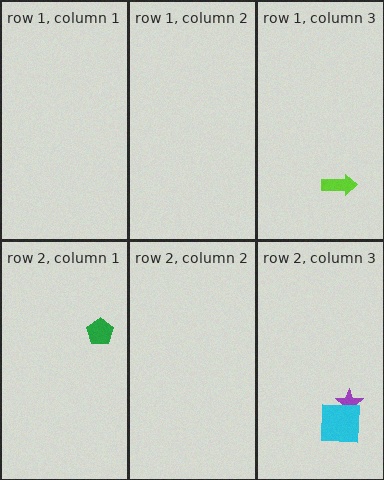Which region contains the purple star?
The row 2, column 3 region.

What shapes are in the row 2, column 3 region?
The purple star, the cyan square.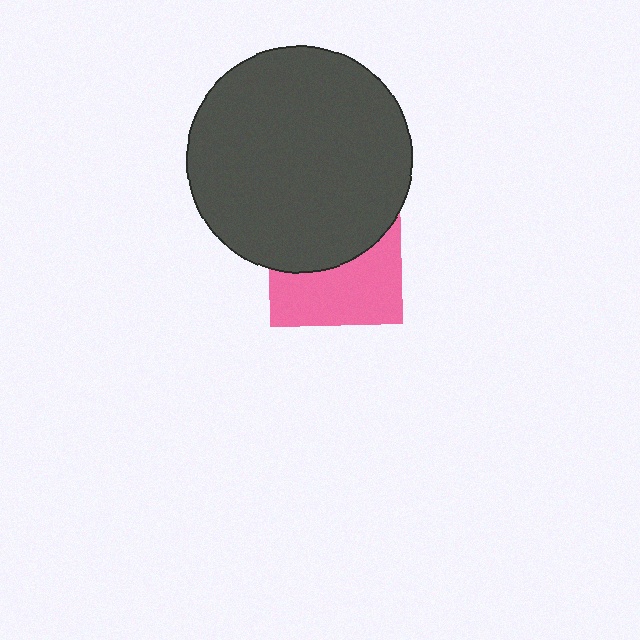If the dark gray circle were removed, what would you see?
You would see the complete pink square.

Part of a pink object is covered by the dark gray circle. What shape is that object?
It is a square.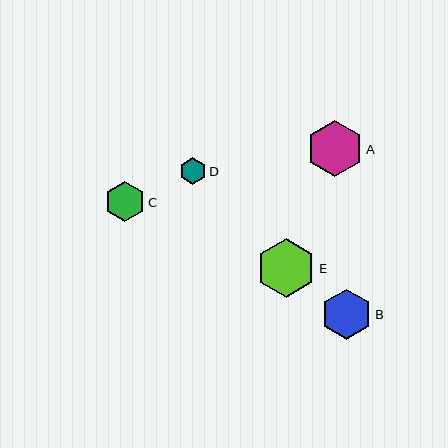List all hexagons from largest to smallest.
From largest to smallest: E, A, B, C, D.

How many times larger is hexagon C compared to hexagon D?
Hexagon C is approximately 1.5 times the size of hexagon D.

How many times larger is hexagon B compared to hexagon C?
Hexagon B is approximately 1.3 times the size of hexagon C.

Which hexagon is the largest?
Hexagon E is the largest with a size of approximately 60 pixels.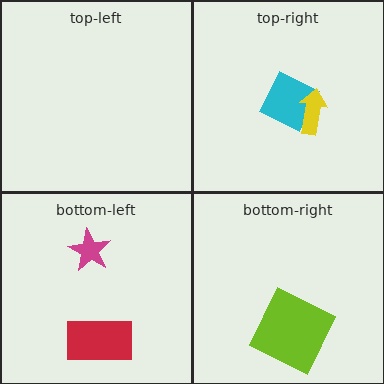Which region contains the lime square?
The bottom-right region.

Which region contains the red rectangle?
The bottom-left region.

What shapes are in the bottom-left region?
The red rectangle, the magenta star.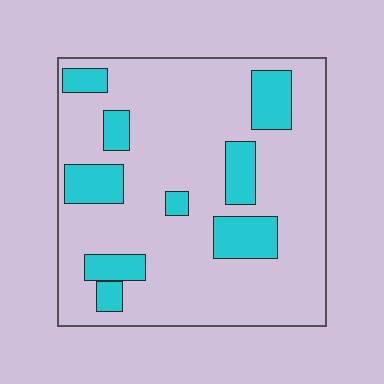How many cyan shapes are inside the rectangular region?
9.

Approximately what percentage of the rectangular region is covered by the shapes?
Approximately 20%.